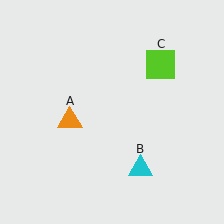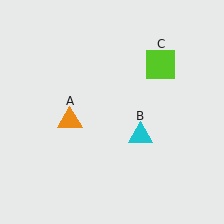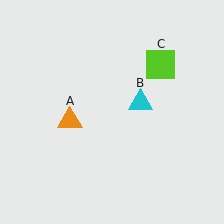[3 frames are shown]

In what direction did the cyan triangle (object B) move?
The cyan triangle (object B) moved up.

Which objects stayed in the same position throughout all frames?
Orange triangle (object A) and lime square (object C) remained stationary.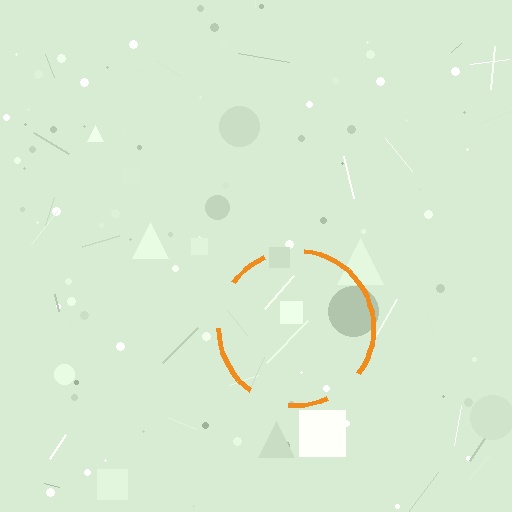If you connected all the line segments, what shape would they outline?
They would outline a circle.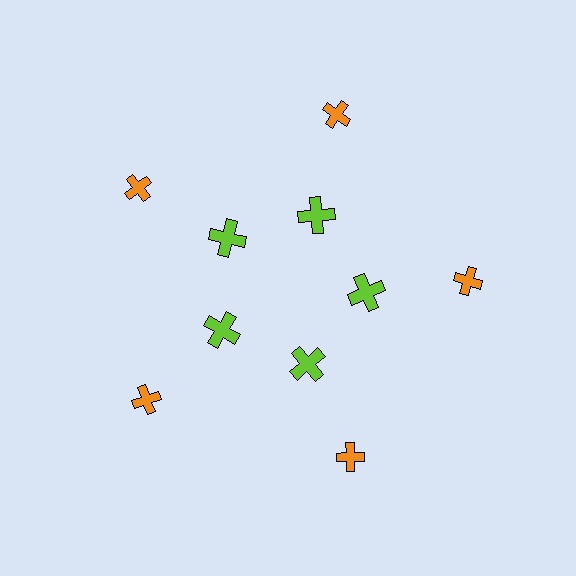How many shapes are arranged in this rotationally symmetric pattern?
There are 10 shapes, arranged in 5 groups of 2.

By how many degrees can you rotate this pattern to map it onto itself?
The pattern maps onto itself every 72 degrees of rotation.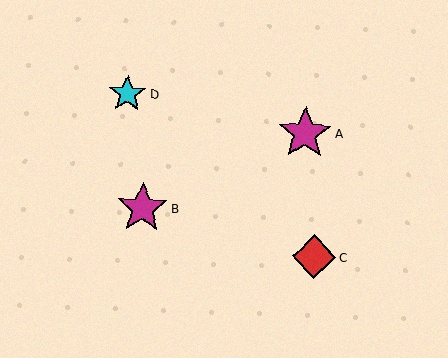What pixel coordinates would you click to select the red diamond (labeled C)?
Click at (314, 257) to select the red diamond C.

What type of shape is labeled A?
Shape A is a magenta star.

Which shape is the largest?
The magenta star (labeled A) is the largest.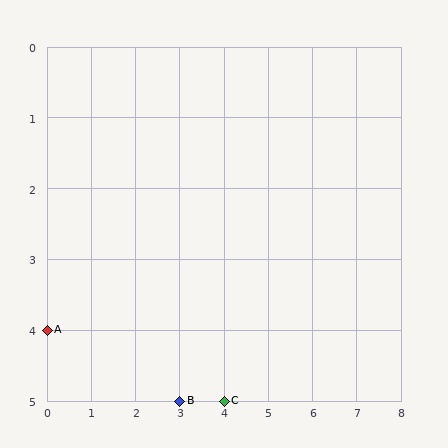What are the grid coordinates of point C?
Point C is at grid coordinates (4, 5).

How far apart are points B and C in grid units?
Points B and C are 1 column apart.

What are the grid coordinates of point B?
Point B is at grid coordinates (3, 5).